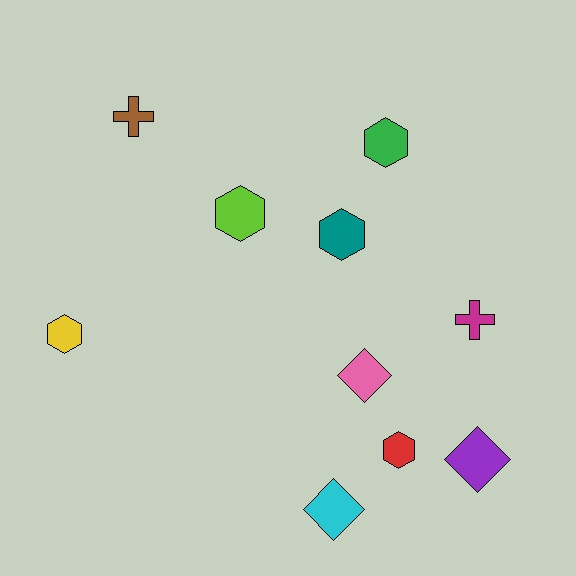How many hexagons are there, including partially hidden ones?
There are 5 hexagons.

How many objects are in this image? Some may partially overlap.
There are 10 objects.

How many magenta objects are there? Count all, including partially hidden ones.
There is 1 magenta object.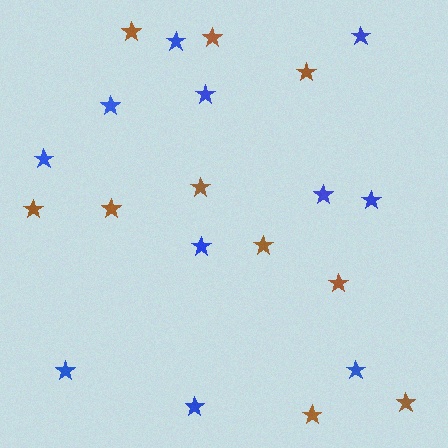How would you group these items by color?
There are 2 groups: one group of blue stars (11) and one group of brown stars (10).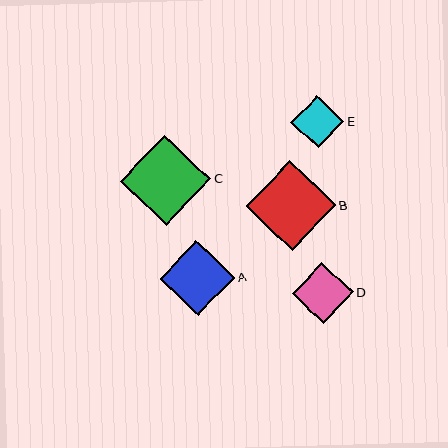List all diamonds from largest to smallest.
From largest to smallest: C, B, A, D, E.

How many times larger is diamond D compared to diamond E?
Diamond D is approximately 1.2 times the size of diamond E.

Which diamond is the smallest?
Diamond E is the smallest with a size of approximately 53 pixels.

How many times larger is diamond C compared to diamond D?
Diamond C is approximately 1.5 times the size of diamond D.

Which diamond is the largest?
Diamond C is the largest with a size of approximately 90 pixels.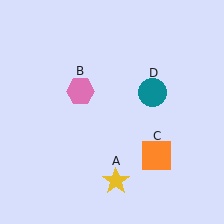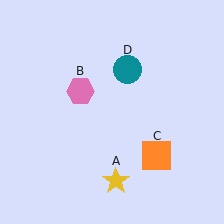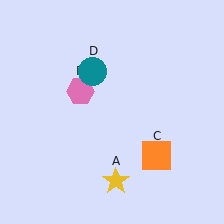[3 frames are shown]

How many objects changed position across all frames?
1 object changed position: teal circle (object D).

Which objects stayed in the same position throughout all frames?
Yellow star (object A) and pink hexagon (object B) and orange square (object C) remained stationary.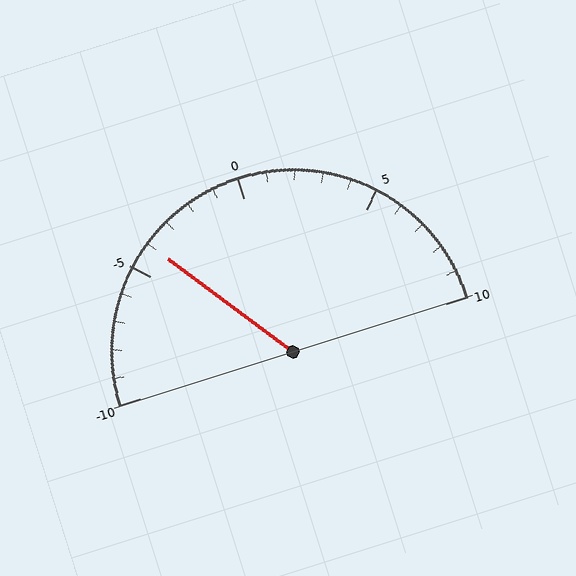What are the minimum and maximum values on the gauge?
The gauge ranges from -10 to 10.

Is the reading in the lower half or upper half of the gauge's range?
The reading is in the lower half of the range (-10 to 10).